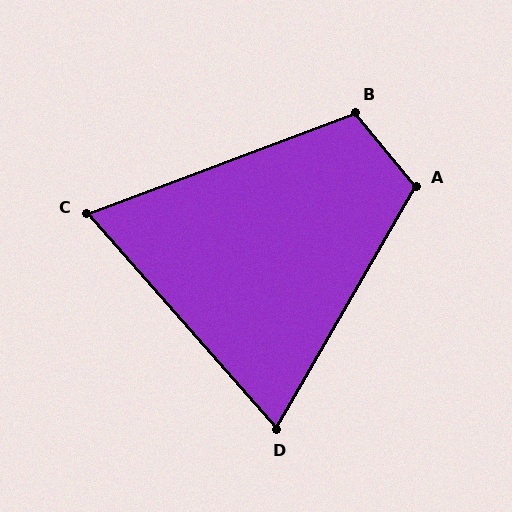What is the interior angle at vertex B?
Approximately 109 degrees (obtuse).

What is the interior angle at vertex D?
Approximately 71 degrees (acute).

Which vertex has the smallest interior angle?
C, at approximately 69 degrees.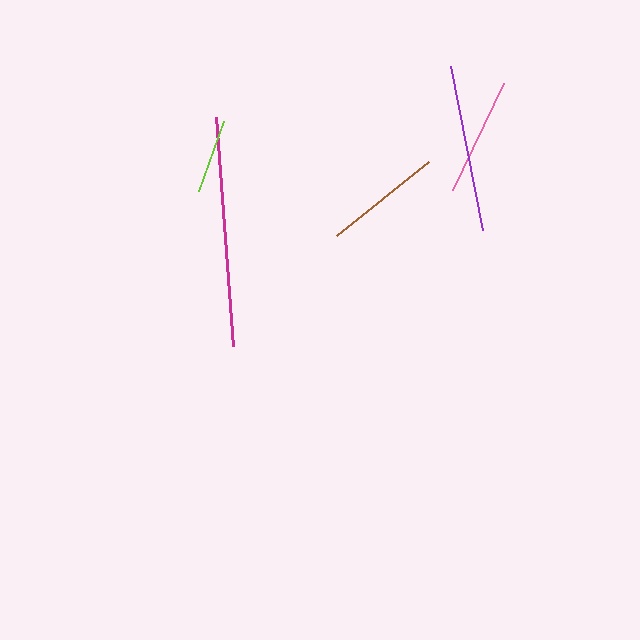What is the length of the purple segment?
The purple segment is approximately 167 pixels long.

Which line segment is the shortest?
The lime line is the shortest at approximately 74 pixels.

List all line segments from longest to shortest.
From longest to shortest: magenta, purple, brown, pink, lime.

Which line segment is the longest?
The magenta line is the longest at approximately 230 pixels.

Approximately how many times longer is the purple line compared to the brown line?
The purple line is approximately 1.4 times the length of the brown line.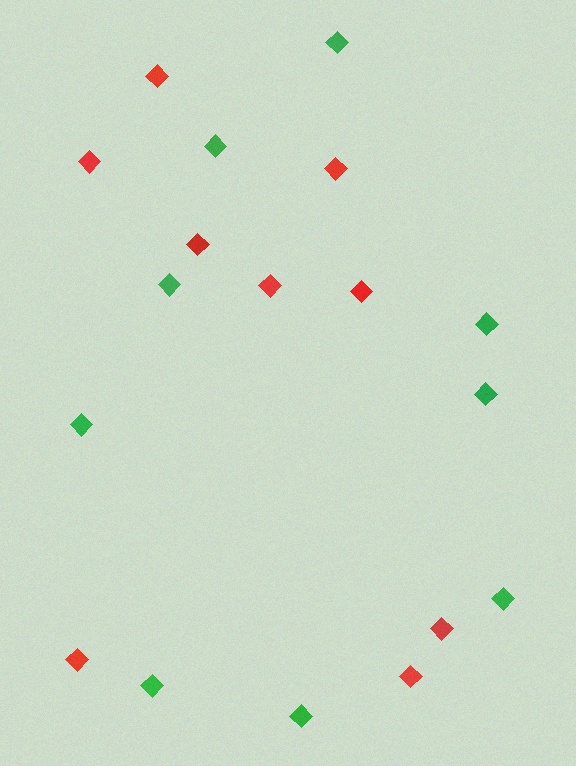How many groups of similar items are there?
There are 2 groups: one group of green diamonds (9) and one group of red diamonds (9).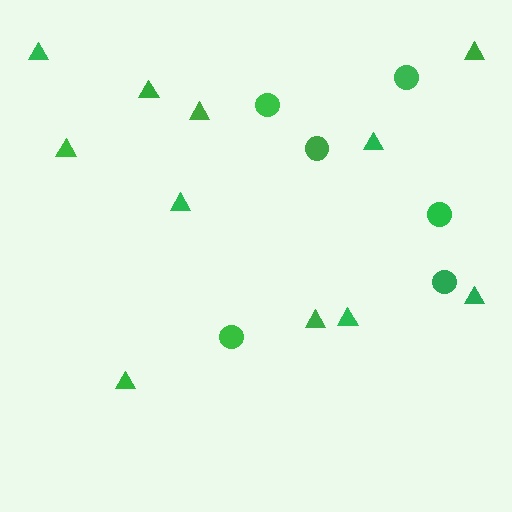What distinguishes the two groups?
There are 2 groups: one group of circles (6) and one group of triangles (11).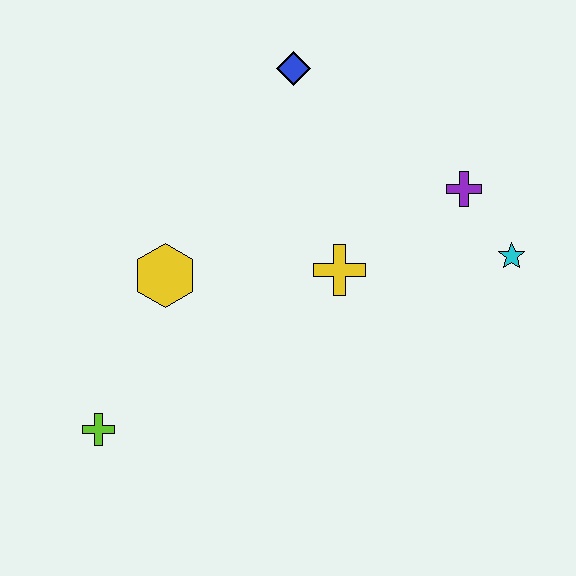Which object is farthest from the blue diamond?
The lime cross is farthest from the blue diamond.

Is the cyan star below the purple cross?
Yes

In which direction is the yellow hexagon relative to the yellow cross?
The yellow hexagon is to the left of the yellow cross.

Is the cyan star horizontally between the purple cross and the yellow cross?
No